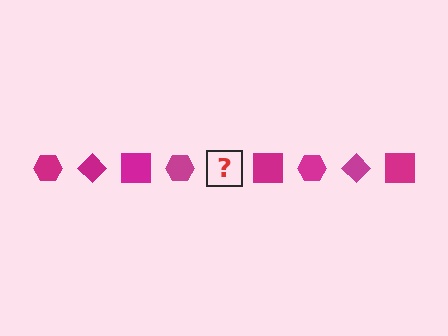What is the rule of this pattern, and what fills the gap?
The rule is that the pattern cycles through hexagon, diamond, square shapes in magenta. The gap should be filled with a magenta diamond.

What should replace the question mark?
The question mark should be replaced with a magenta diamond.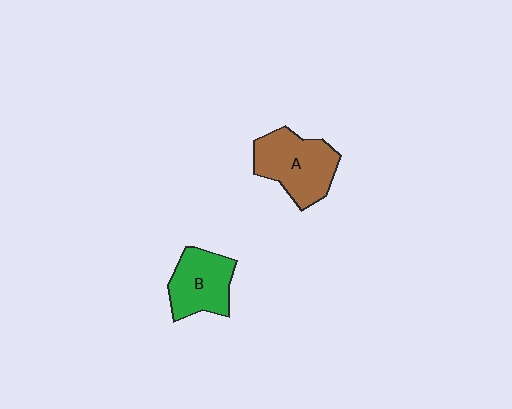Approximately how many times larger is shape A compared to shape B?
Approximately 1.2 times.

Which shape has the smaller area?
Shape B (green).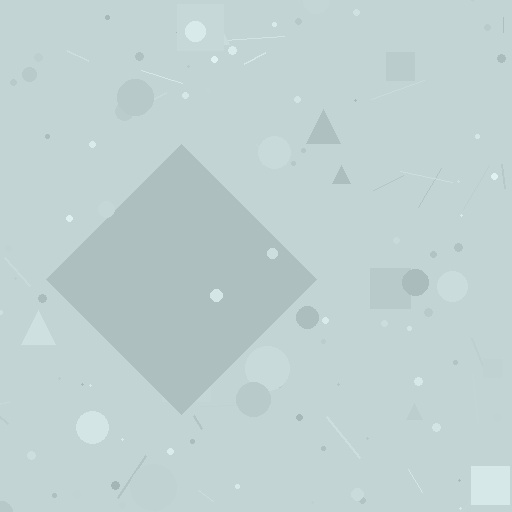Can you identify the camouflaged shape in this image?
The camouflaged shape is a diamond.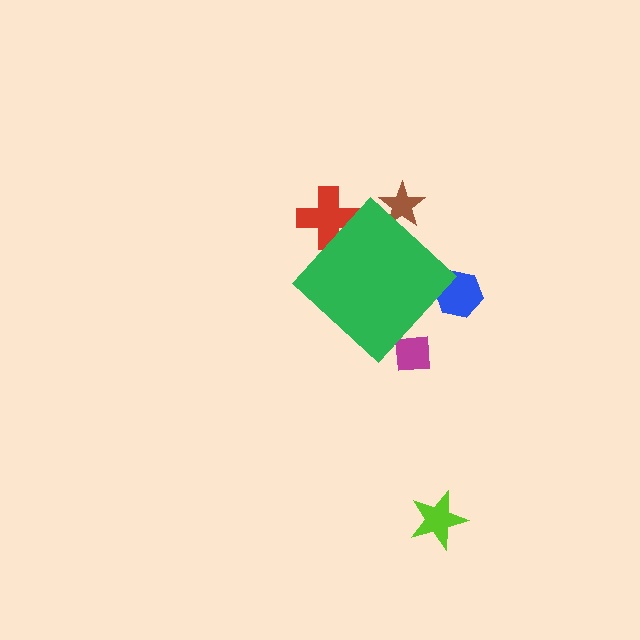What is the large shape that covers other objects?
A green diamond.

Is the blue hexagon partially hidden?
Yes, the blue hexagon is partially hidden behind the green diamond.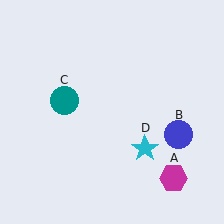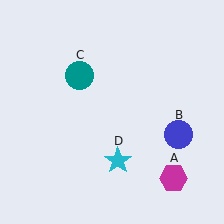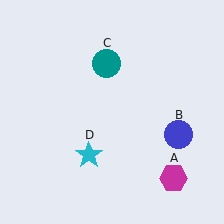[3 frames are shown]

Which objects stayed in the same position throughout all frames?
Magenta hexagon (object A) and blue circle (object B) remained stationary.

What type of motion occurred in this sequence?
The teal circle (object C), cyan star (object D) rotated clockwise around the center of the scene.